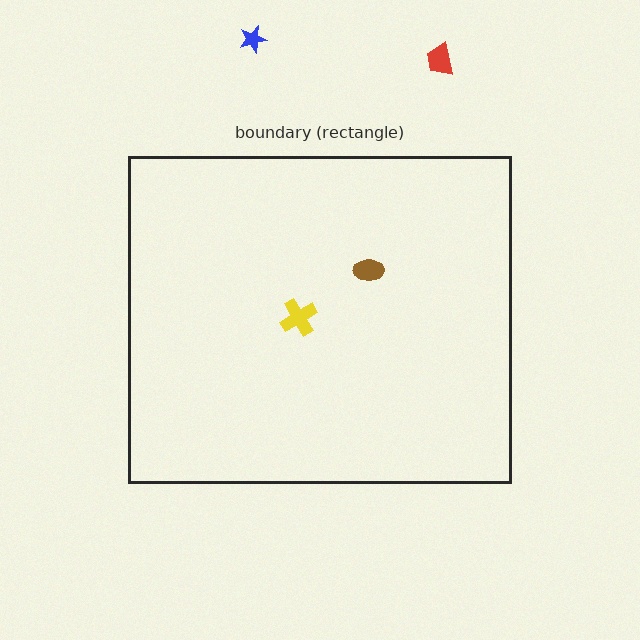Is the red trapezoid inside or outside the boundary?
Outside.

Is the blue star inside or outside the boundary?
Outside.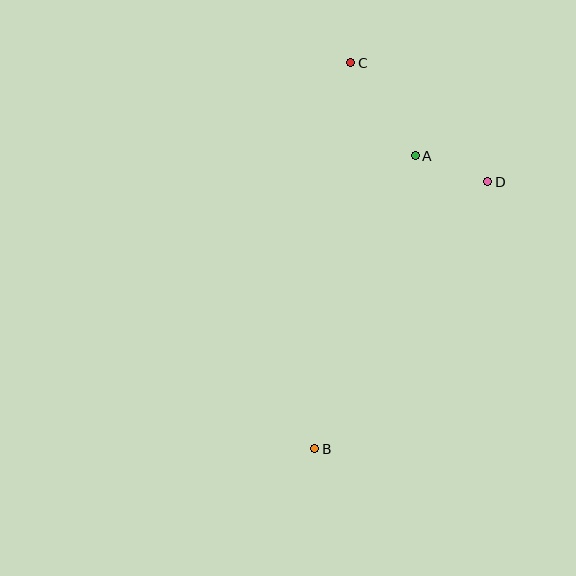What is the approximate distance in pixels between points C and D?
The distance between C and D is approximately 182 pixels.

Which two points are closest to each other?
Points A and D are closest to each other.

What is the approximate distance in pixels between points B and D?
The distance between B and D is approximately 318 pixels.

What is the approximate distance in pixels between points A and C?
The distance between A and C is approximately 113 pixels.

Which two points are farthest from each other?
Points B and C are farthest from each other.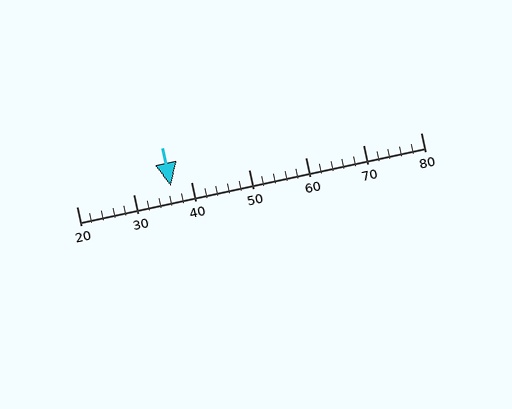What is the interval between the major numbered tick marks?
The major tick marks are spaced 10 units apart.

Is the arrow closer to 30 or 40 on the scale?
The arrow is closer to 40.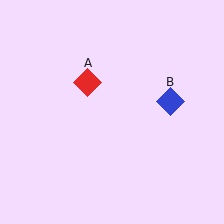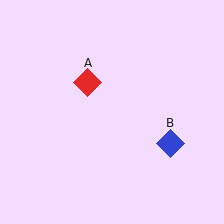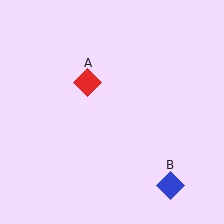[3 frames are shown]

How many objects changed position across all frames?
1 object changed position: blue diamond (object B).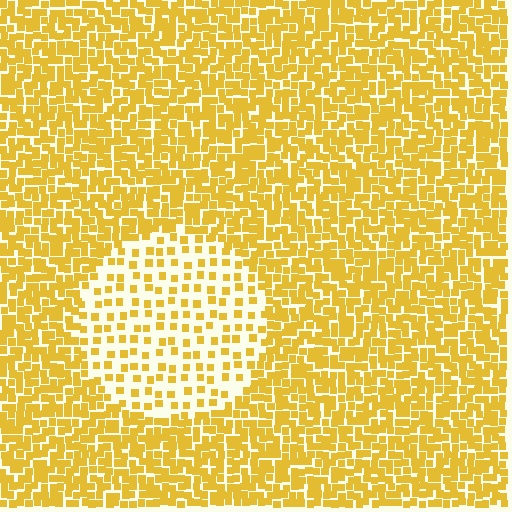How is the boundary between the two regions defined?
The boundary is defined by a change in element density (approximately 2.6x ratio). All elements are the same color, size, and shape.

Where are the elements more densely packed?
The elements are more densely packed outside the circle boundary.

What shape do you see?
I see a circle.